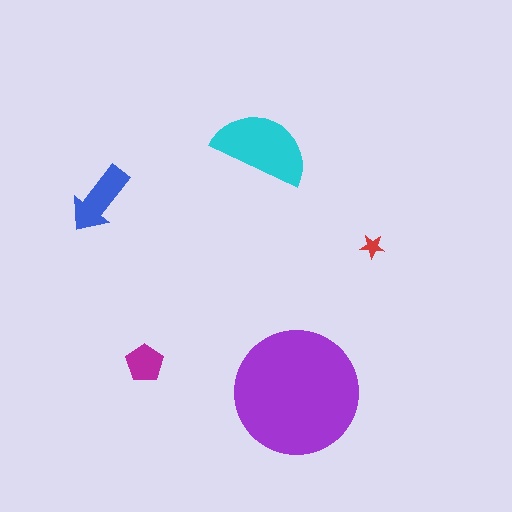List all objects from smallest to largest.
The red star, the magenta pentagon, the blue arrow, the cyan semicircle, the purple circle.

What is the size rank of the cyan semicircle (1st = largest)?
2nd.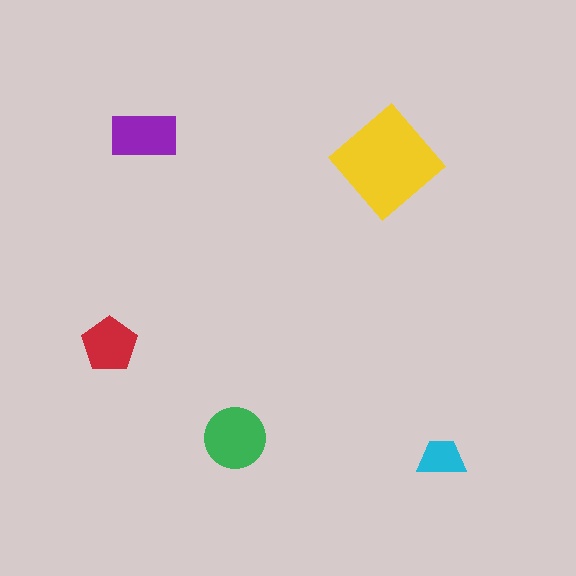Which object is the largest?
The yellow diamond.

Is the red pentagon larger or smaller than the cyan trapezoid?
Larger.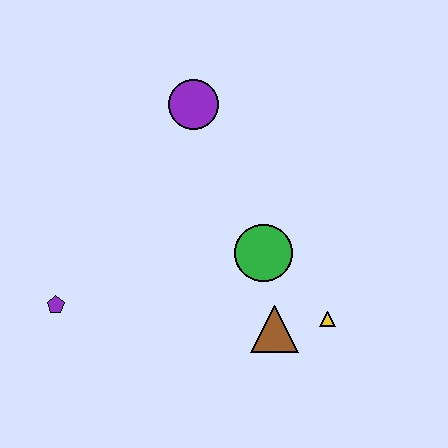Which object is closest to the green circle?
The brown triangle is closest to the green circle.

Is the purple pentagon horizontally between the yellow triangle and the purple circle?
No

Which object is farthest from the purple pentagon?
The yellow triangle is farthest from the purple pentagon.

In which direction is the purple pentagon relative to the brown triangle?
The purple pentagon is to the left of the brown triangle.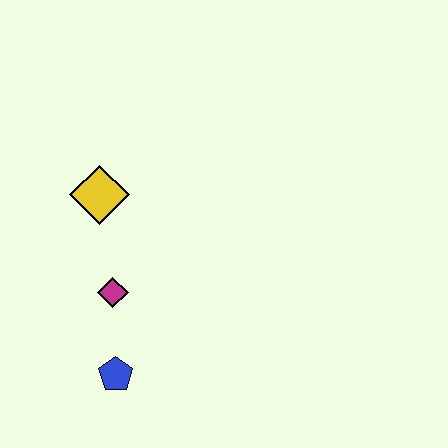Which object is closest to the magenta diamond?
The blue pentagon is closest to the magenta diamond.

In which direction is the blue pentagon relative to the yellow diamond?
The blue pentagon is below the yellow diamond.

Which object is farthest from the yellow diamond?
The blue pentagon is farthest from the yellow diamond.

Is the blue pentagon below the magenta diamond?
Yes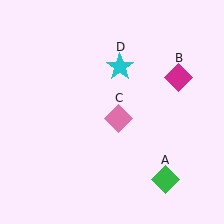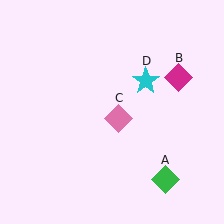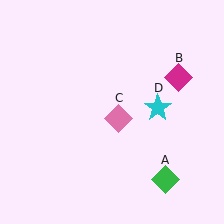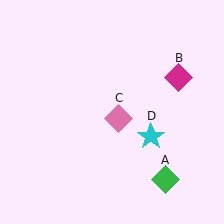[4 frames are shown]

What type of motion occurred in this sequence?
The cyan star (object D) rotated clockwise around the center of the scene.